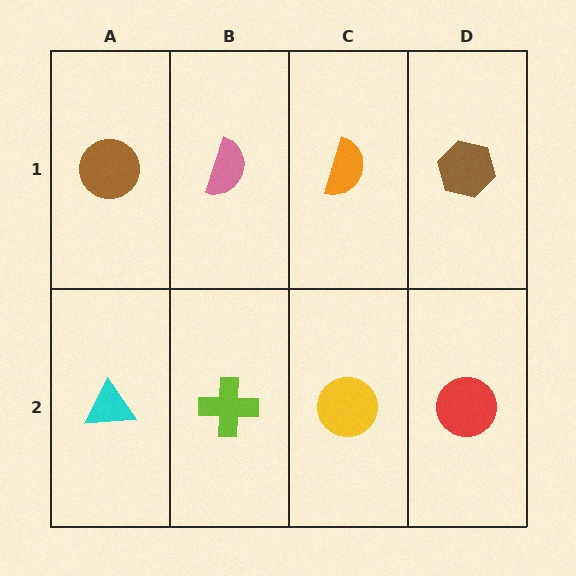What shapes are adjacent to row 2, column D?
A brown hexagon (row 1, column D), a yellow circle (row 2, column C).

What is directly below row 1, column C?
A yellow circle.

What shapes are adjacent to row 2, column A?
A brown circle (row 1, column A), a lime cross (row 2, column B).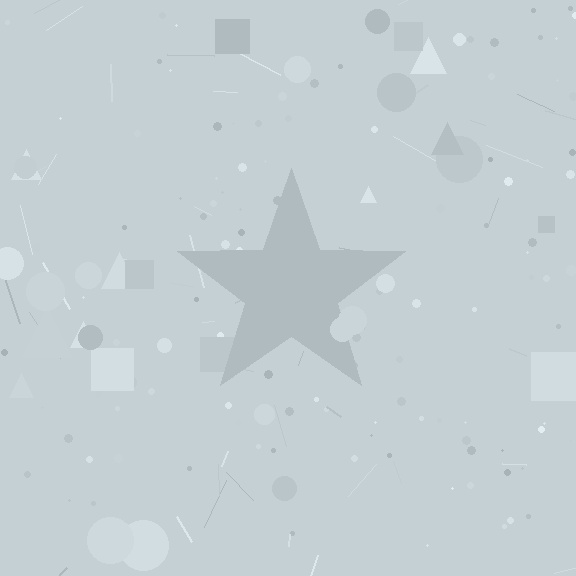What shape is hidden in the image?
A star is hidden in the image.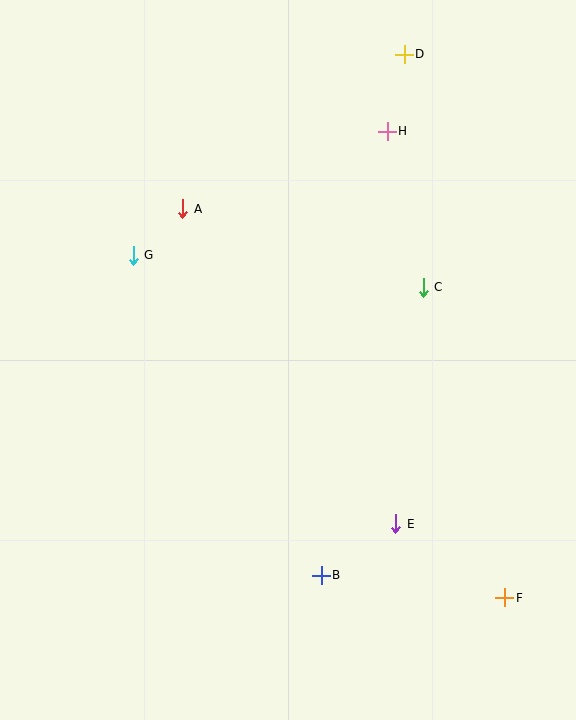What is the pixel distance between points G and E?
The distance between G and E is 376 pixels.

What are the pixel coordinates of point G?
Point G is at (133, 255).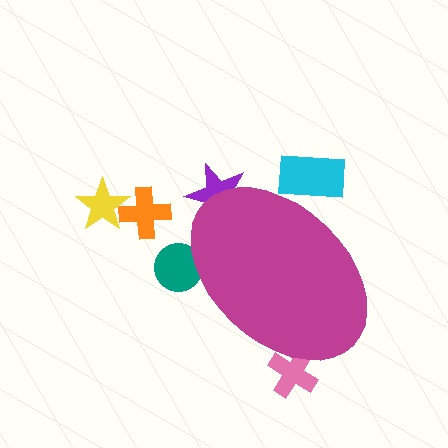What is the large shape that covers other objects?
A magenta ellipse.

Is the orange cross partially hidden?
No, the orange cross is fully visible.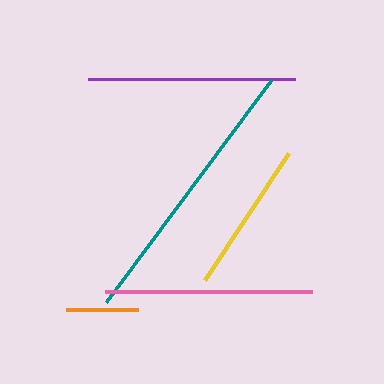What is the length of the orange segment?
The orange segment is approximately 72 pixels long.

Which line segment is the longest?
The teal line is the longest at approximately 277 pixels.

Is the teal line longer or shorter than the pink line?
The teal line is longer than the pink line.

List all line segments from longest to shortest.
From longest to shortest: teal, purple, pink, yellow, orange.